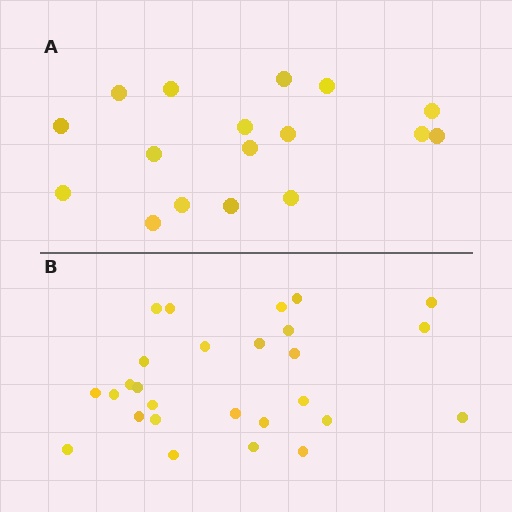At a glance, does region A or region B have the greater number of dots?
Region B (the bottom region) has more dots.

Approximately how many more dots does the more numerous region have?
Region B has roughly 10 or so more dots than region A.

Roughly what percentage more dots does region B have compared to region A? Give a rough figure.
About 60% more.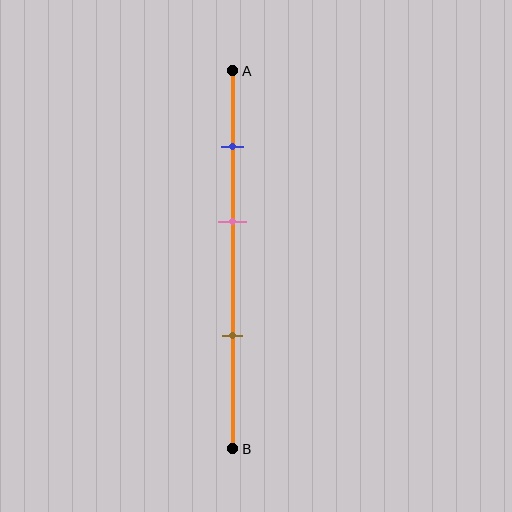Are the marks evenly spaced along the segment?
Yes, the marks are approximately evenly spaced.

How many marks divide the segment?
There are 3 marks dividing the segment.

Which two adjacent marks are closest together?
The blue and pink marks are the closest adjacent pair.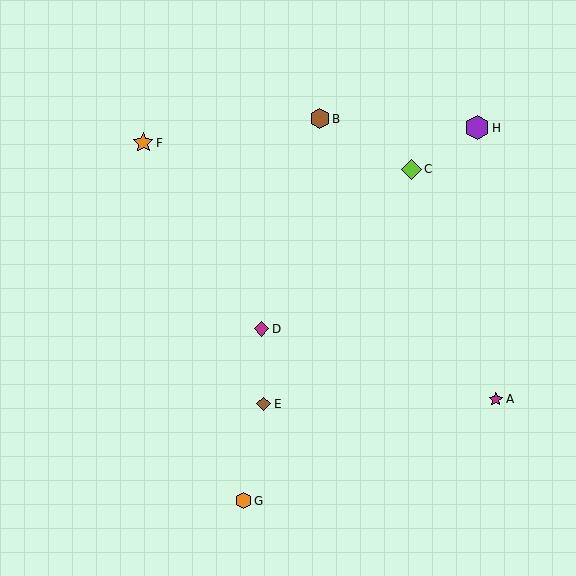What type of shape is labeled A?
Shape A is a magenta star.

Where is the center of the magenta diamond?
The center of the magenta diamond is at (261, 329).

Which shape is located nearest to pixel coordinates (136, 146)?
The orange star (labeled F) at (143, 143) is nearest to that location.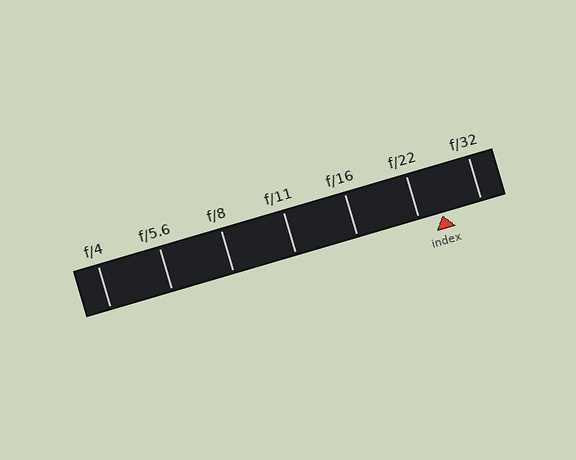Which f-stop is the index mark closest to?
The index mark is closest to f/22.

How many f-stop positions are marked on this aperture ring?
There are 7 f-stop positions marked.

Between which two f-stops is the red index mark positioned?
The index mark is between f/22 and f/32.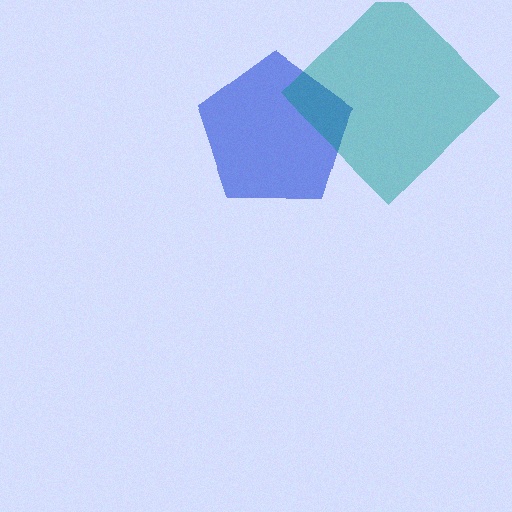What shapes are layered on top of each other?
The layered shapes are: a blue pentagon, a teal diamond.